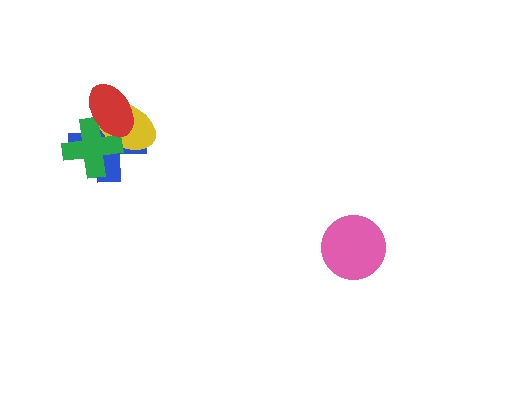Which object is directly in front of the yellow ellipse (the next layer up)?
The green cross is directly in front of the yellow ellipse.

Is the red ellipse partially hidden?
No, no other shape covers it.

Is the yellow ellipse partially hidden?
Yes, it is partially covered by another shape.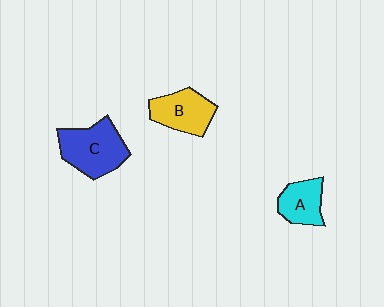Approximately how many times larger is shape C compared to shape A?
Approximately 1.6 times.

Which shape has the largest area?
Shape C (blue).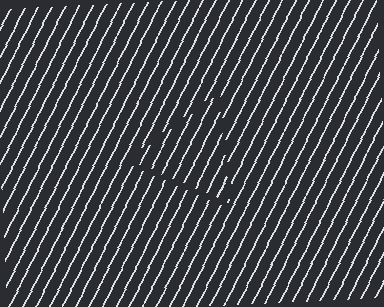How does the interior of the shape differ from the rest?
The interior of the shape contains the same grating, shifted by half a period — the contour is defined by the phase discontinuity where line-ends from the inner and outer gratings abut.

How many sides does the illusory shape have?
3 sides — the line-ends trace a triangle.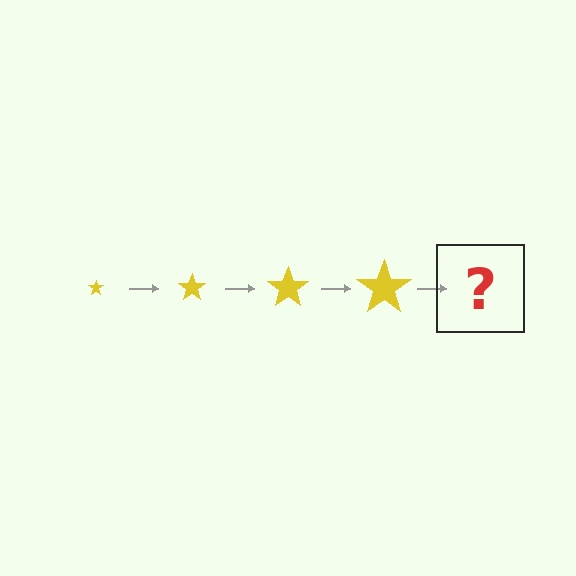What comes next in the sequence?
The next element should be a yellow star, larger than the previous one.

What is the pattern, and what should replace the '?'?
The pattern is that the star gets progressively larger each step. The '?' should be a yellow star, larger than the previous one.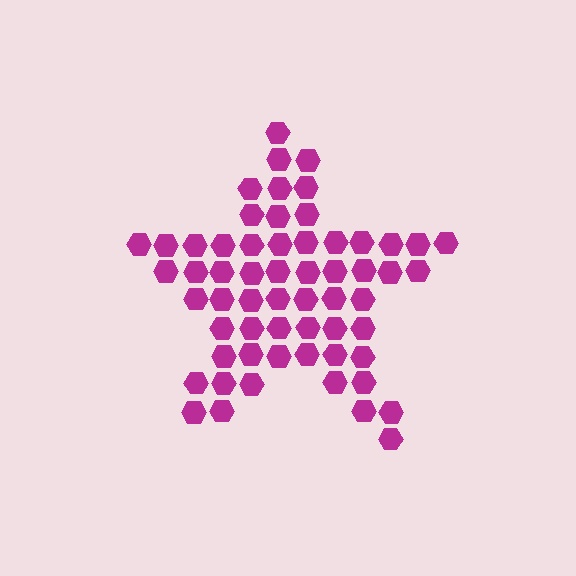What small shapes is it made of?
It is made of small hexagons.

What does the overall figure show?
The overall figure shows a star.